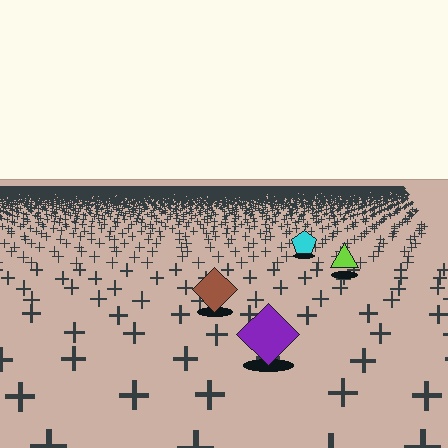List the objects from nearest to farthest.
From nearest to farthest: the purple diamond, the brown diamond, the lime triangle, the cyan pentagon.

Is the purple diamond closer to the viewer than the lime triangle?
Yes. The purple diamond is closer — you can tell from the texture gradient: the ground texture is coarser near it.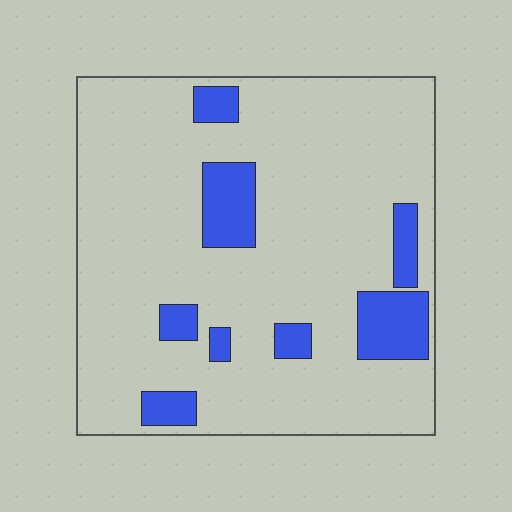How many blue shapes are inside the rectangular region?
8.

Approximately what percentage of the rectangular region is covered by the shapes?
Approximately 15%.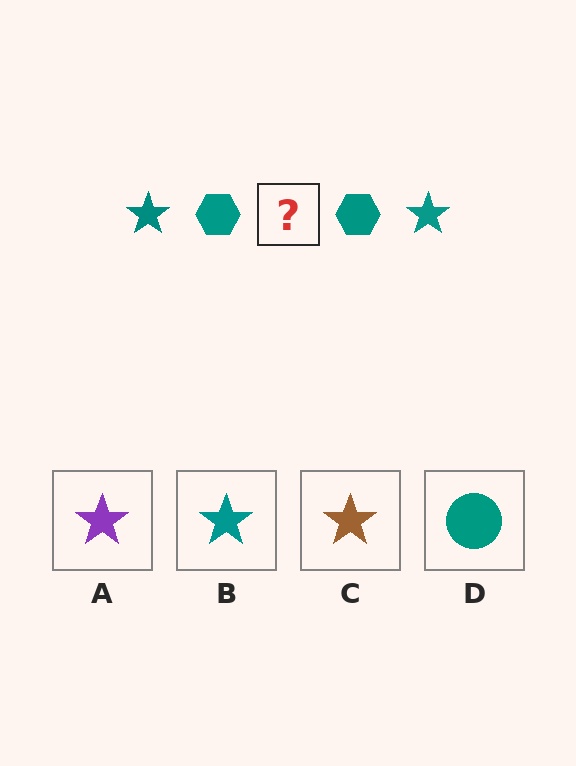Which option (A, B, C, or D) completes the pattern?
B.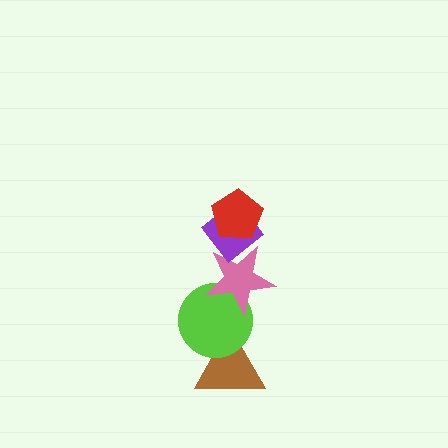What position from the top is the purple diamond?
The purple diamond is 2nd from the top.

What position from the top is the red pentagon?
The red pentagon is 1st from the top.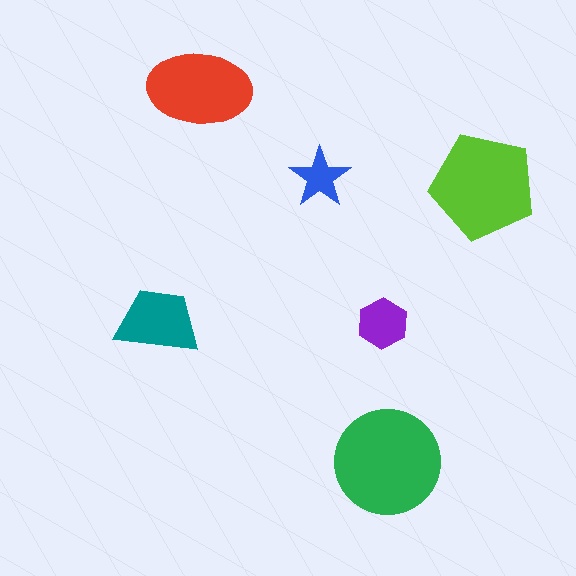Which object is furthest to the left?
The teal trapezoid is leftmost.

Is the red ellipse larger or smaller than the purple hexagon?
Larger.